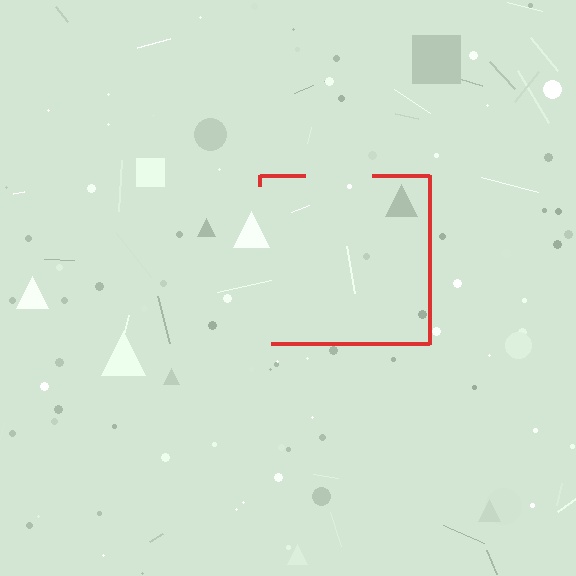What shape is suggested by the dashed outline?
The dashed outline suggests a square.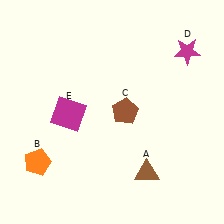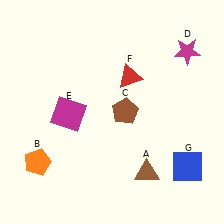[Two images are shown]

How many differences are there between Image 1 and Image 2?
There are 2 differences between the two images.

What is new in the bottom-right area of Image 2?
A blue square (G) was added in the bottom-right area of Image 2.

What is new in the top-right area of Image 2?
A red triangle (F) was added in the top-right area of Image 2.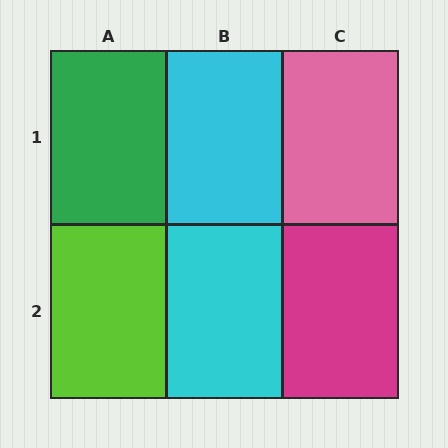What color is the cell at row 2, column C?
Magenta.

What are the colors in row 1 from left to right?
Green, cyan, pink.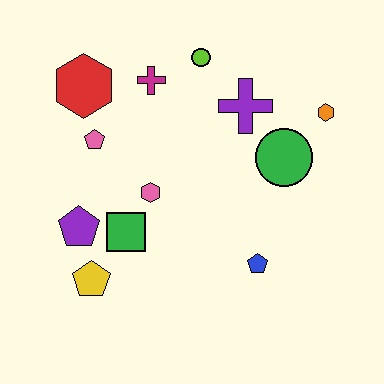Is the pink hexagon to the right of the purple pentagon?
Yes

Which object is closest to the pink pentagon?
The red hexagon is closest to the pink pentagon.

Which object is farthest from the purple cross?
The yellow pentagon is farthest from the purple cross.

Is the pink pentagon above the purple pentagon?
Yes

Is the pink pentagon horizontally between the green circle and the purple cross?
No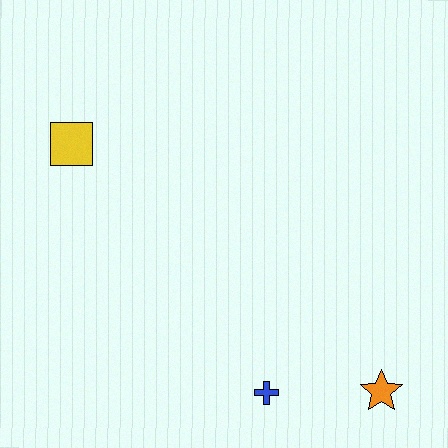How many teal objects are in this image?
There are no teal objects.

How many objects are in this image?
There are 3 objects.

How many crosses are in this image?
There is 1 cross.